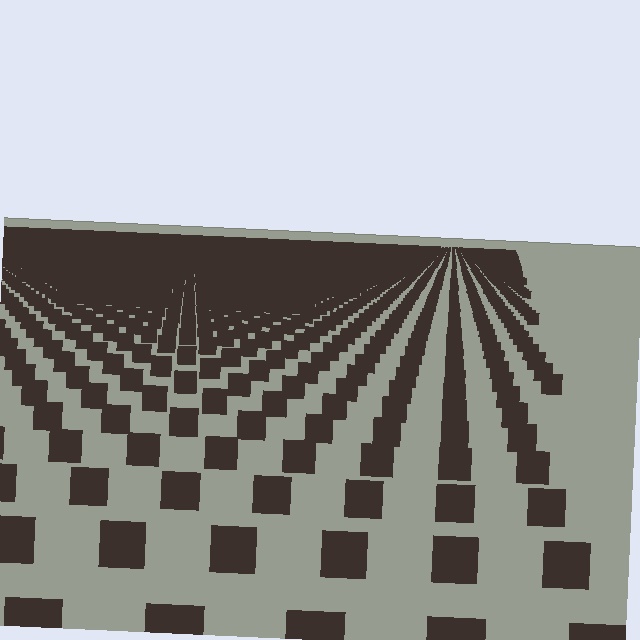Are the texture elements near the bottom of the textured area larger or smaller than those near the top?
Larger. Near the bottom, elements are closer to the viewer and appear at a bigger on-screen size.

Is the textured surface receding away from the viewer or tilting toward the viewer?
The surface is receding away from the viewer. Texture elements get smaller and denser toward the top.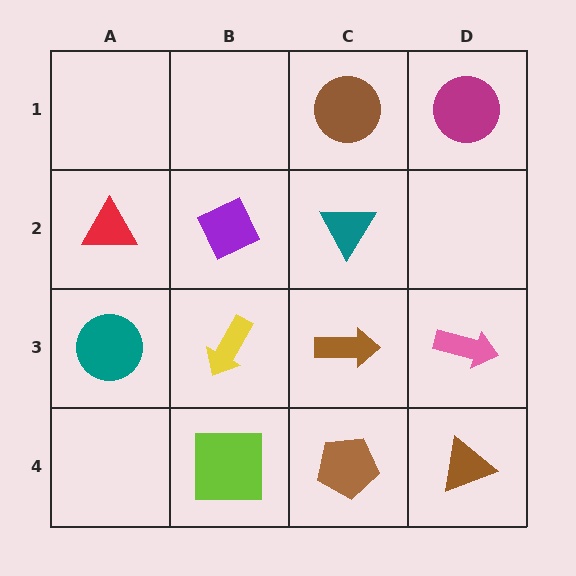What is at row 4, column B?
A lime square.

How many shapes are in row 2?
3 shapes.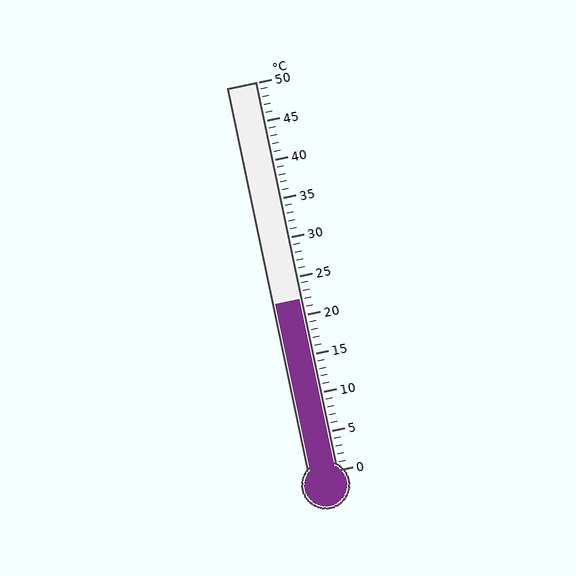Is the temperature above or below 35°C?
The temperature is below 35°C.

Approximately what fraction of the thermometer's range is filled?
The thermometer is filled to approximately 45% of its range.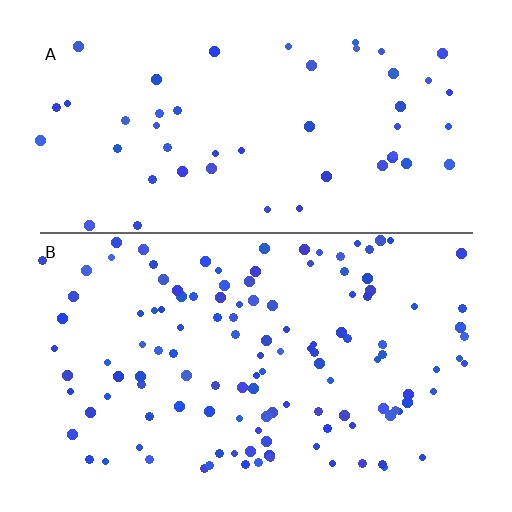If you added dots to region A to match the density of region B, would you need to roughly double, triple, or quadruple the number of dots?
Approximately double.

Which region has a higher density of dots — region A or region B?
B (the bottom).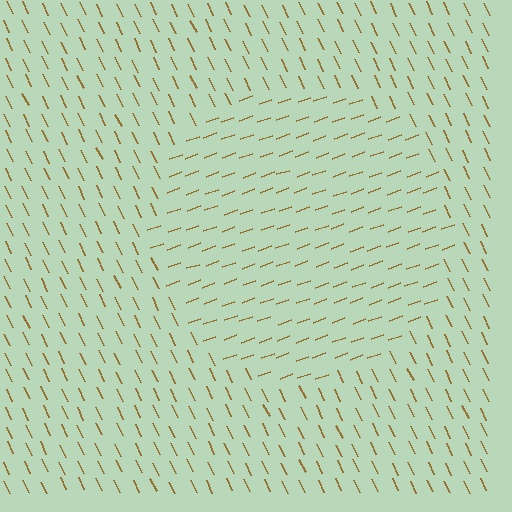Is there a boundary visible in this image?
Yes, there is a texture boundary formed by a change in line orientation.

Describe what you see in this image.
The image is filled with small brown line segments. A circle region in the image has lines oriented differently from the surrounding lines, creating a visible texture boundary.